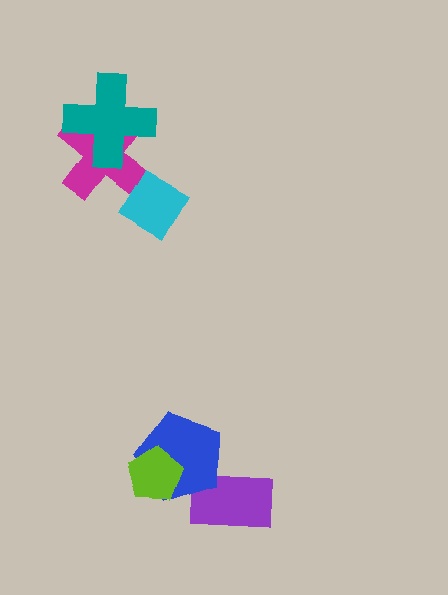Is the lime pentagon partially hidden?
No, no other shape covers it.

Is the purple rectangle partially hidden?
Yes, it is partially covered by another shape.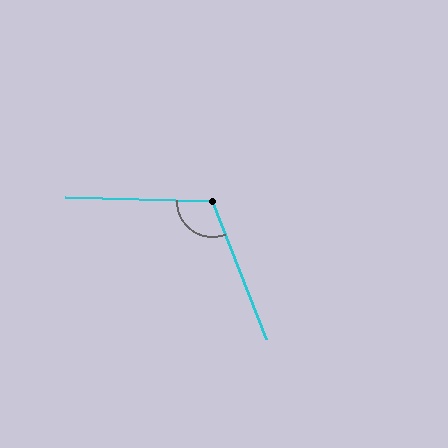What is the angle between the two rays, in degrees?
Approximately 113 degrees.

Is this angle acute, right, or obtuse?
It is obtuse.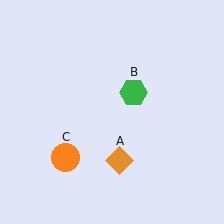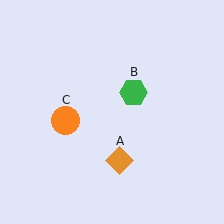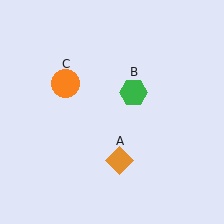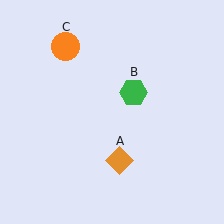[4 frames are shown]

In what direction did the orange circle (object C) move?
The orange circle (object C) moved up.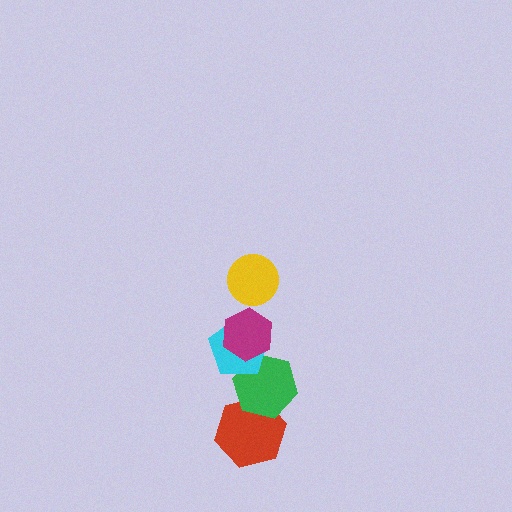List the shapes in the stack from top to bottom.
From top to bottom: the yellow circle, the magenta hexagon, the cyan pentagon, the green hexagon, the red hexagon.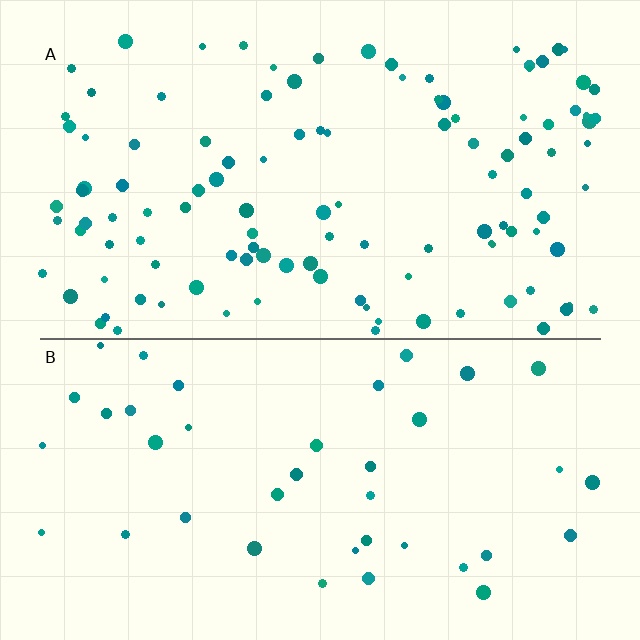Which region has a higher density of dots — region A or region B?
A (the top).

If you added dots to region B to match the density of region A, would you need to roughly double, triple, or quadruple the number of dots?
Approximately triple.